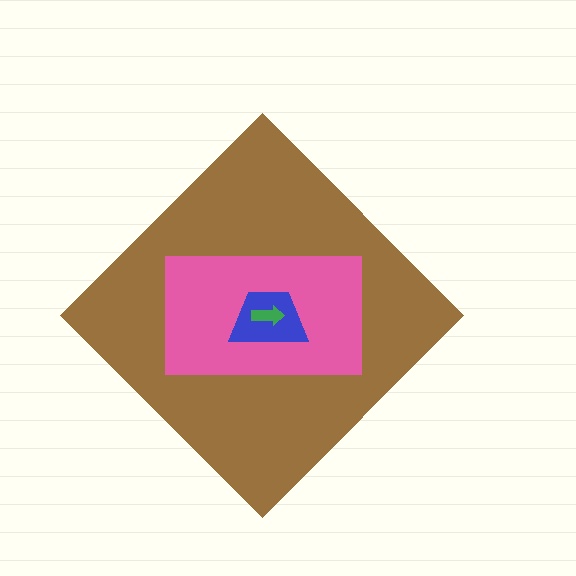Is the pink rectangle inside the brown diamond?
Yes.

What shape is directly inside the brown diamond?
The pink rectangle.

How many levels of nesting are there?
4.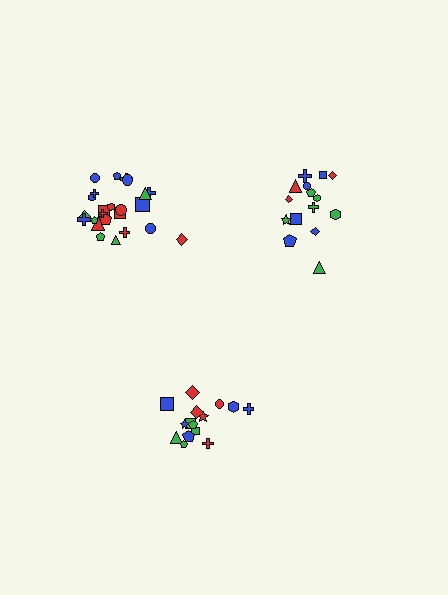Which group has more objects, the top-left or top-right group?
The top-left group.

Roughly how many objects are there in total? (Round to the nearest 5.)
Roughly 55 objects in total.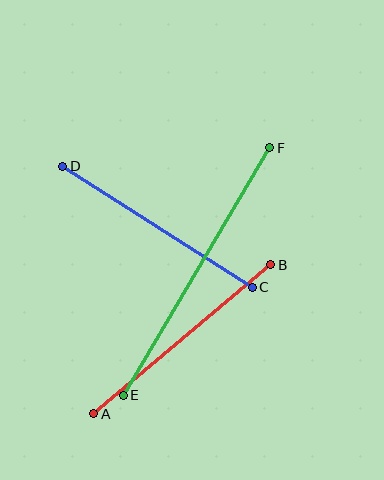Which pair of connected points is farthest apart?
Points E and F are farthest apart.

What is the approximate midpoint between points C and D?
The midpoint is at approximately (157, 227) pixels.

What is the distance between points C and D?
The distance is approximately 225 pixels.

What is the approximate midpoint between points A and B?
The midpoint is at approximately (182, 339) pixels.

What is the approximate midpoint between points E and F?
The midpoint is at approximately (197, 272) pixels.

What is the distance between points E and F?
The distance is approximately 288 pixels.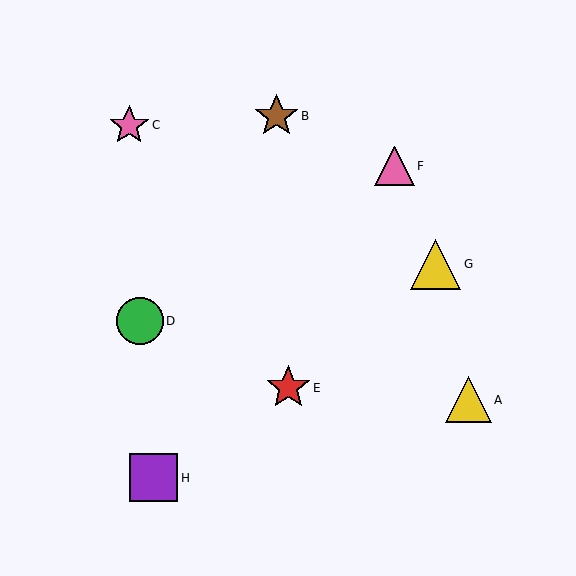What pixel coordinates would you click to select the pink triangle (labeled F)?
Click at (395, 166) to select the pink triangle F.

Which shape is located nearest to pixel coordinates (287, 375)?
The red star (labeled E) at (288, 388) is nearest to that location.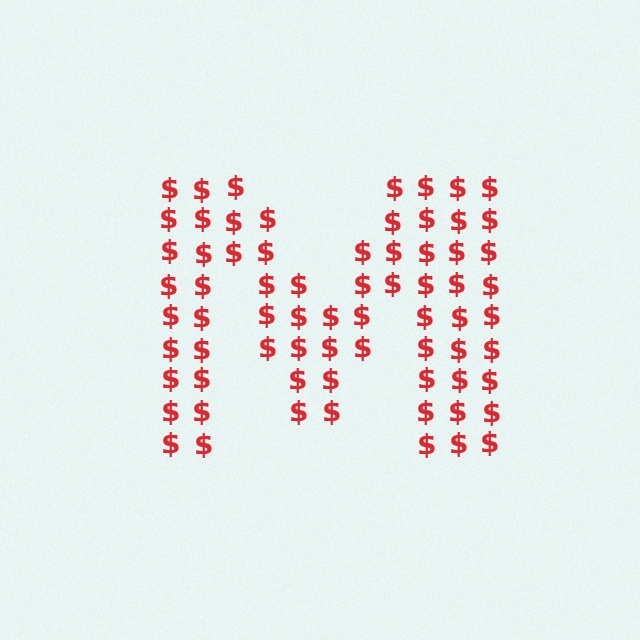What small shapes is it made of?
It is made of small dollar signs.